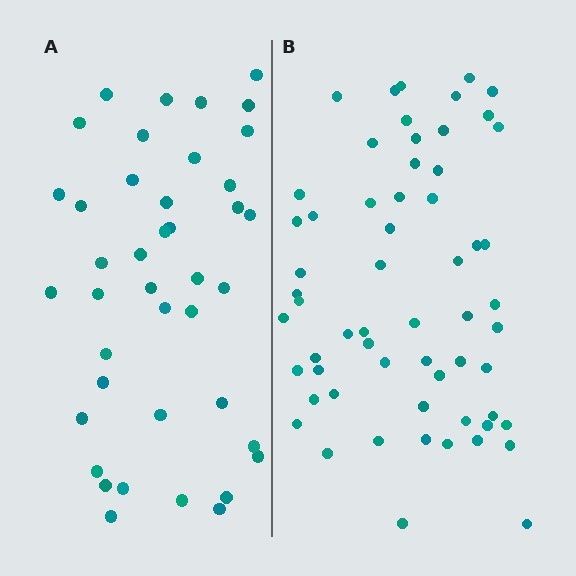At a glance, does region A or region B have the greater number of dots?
Region B (the right region) has more dots.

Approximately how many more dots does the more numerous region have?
Region B has approximately 20 more dots than region A.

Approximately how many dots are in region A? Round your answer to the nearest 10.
About 40 dots. (The exact count is 41, which rounds to 40.)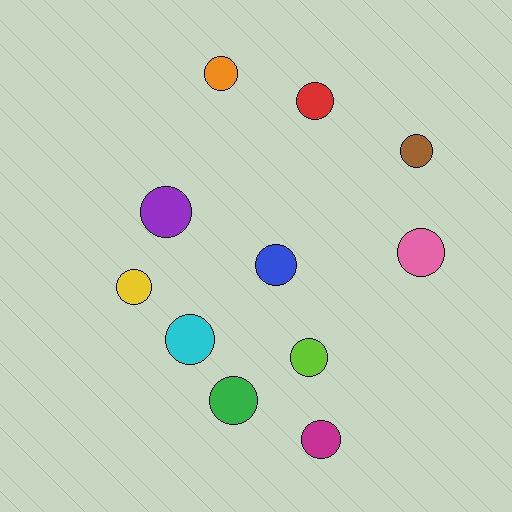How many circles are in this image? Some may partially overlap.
There are 11 circles.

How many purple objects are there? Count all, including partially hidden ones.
There is 1 purple object.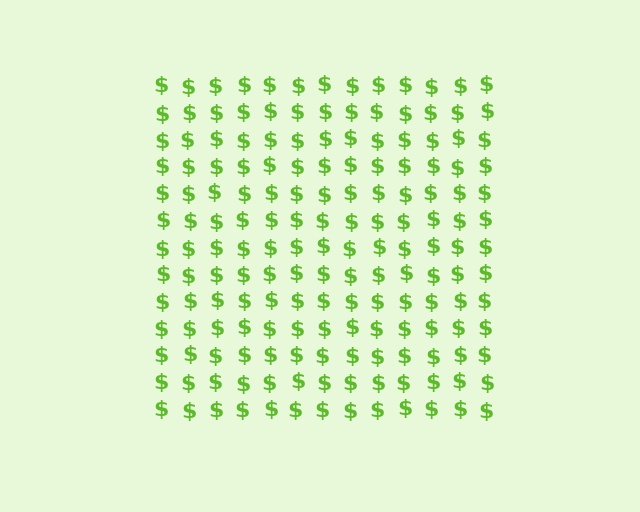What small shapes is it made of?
It is made of small dollar signs.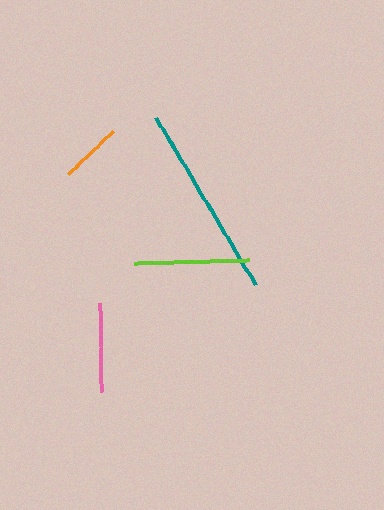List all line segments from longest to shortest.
From longest to shortest: teal, lime, pink, orange.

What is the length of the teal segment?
The teal segment is approximately 195 pixels long.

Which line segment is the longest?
The teal line is the longest at approximately 195 pixels.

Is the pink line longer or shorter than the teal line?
The teal line is longer than the pink line.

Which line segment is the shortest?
The orange line is the shortest at approximately 62 pixels.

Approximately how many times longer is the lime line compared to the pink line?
The lime line is approximately 1.3 times the length of the pink line.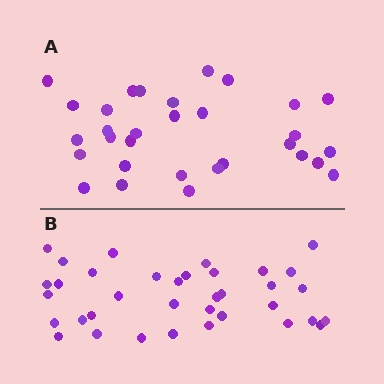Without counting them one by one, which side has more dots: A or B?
Region B (the bottom region) has more dots.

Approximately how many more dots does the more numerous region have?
Region B has about 5 more dots than region A.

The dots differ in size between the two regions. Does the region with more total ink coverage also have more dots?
No. Region A has more total ink coverage because its dots are larger, but region B actually contains more individual dots. Total area can be misleading — the number of items is what matters here.